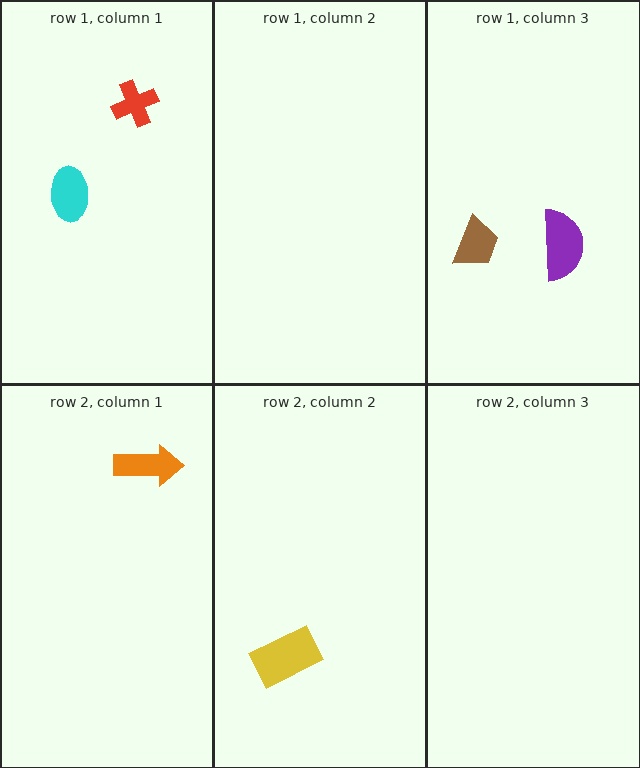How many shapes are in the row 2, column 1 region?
1.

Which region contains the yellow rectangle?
The row 2, column 2 region.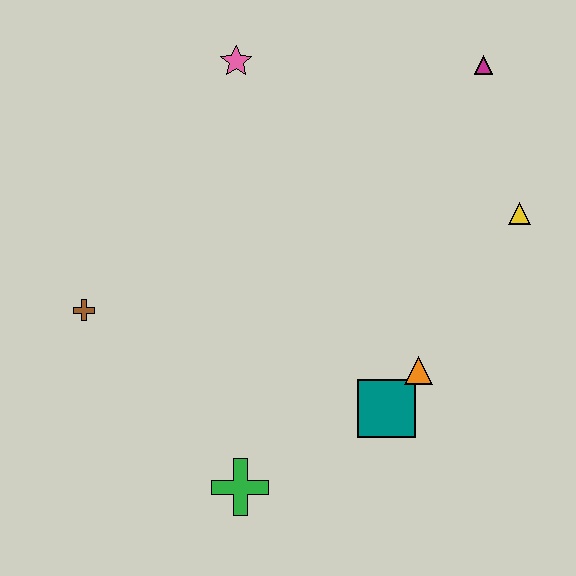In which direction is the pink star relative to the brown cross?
The pink star is above the brown cross.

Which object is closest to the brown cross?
The green cross is closest to the brown cross.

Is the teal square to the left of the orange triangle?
Yes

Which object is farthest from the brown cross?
The magenta triangle is farthest from the brown cross.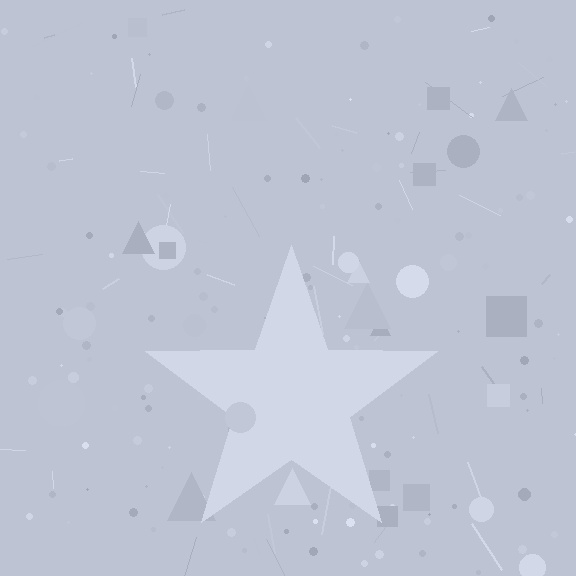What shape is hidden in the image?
A star is hidden in the image.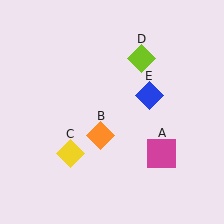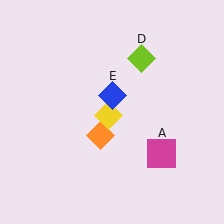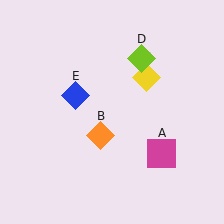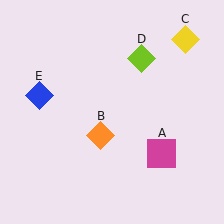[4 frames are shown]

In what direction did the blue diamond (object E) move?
The blue diamond (object E) moved left.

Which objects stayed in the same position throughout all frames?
Magenta square (object A) and orange diamond (object B) and lime diamond (object D) remained stationary.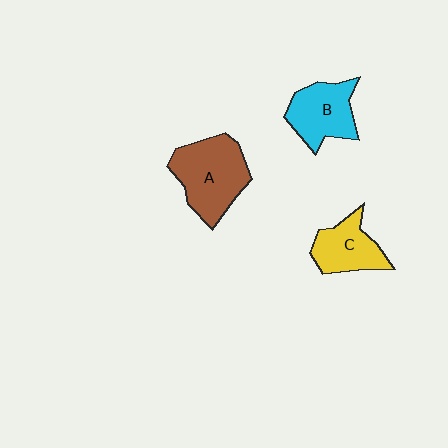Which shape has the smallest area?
Shape C (yellow).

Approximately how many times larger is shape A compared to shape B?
Approximately 1.3 times.